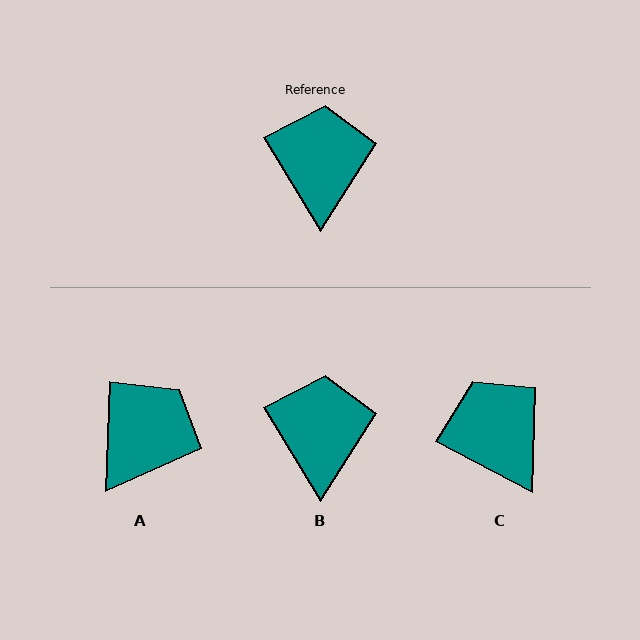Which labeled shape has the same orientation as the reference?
B.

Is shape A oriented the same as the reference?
No, it is off by about 34 degrees.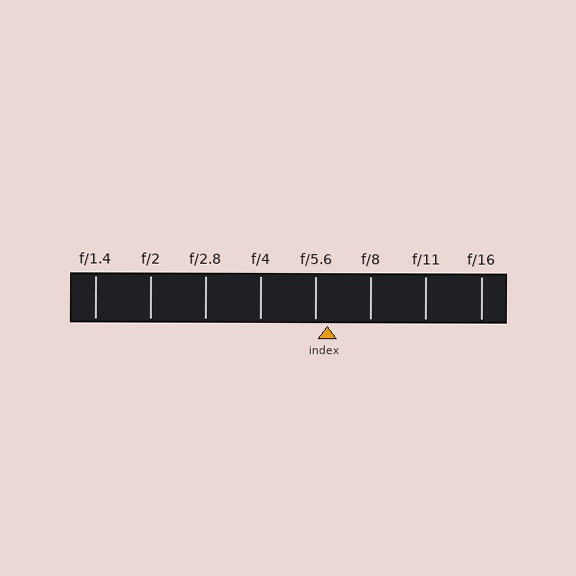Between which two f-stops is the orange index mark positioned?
The index mark is between f/5.6 and f/8.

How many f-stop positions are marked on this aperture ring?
There are 8 f-stop positions marked.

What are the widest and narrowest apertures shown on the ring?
The widest aperture shown is f/1.4 and the narrowest is f/16.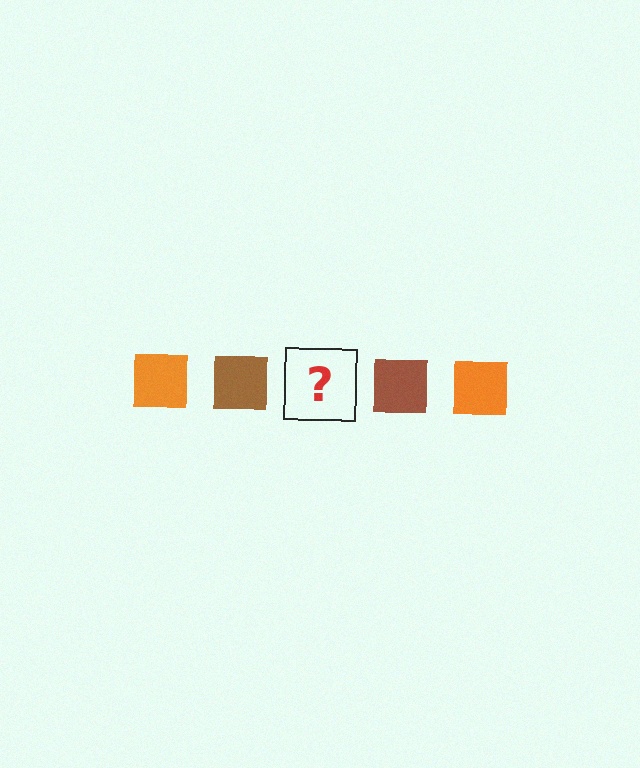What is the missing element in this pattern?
The missing element is an orange square.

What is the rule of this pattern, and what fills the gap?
The rule is that the pattern cycles through orange, brown squares. The gap should be filled with an orange square.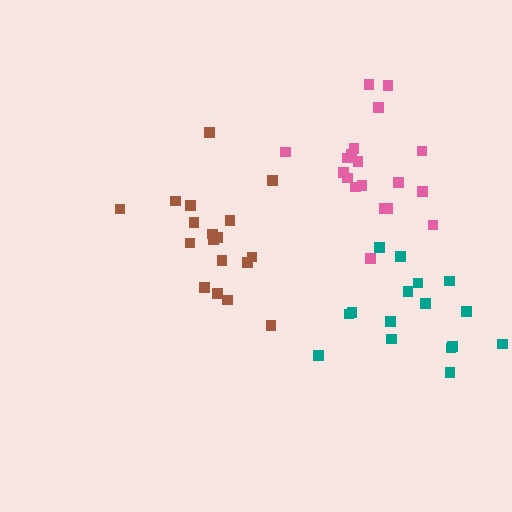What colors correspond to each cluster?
The clusters are colored: brown, teal, pink.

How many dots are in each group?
Group 1: 18 dots, Group 2: 16 dots, Group 3: 19 dots (53 total).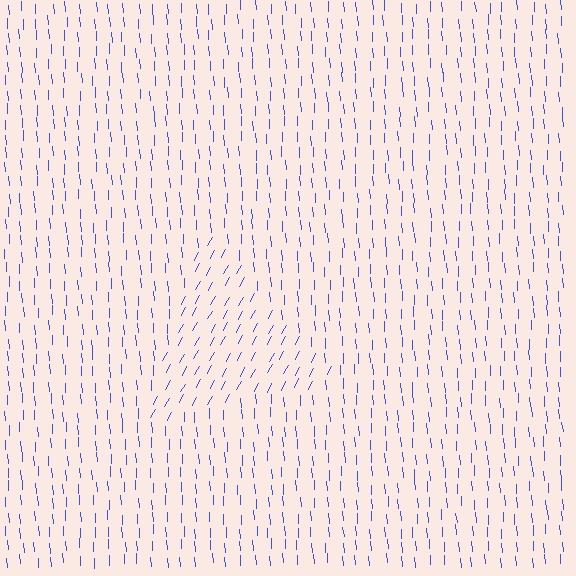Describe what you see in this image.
The image is filled with small blue line segments. A triangle region in the image has lines oriented differently from the surrounding lines, creating a visible texture boundary.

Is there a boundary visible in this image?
Yes, there is a texture boundary formed by a change in line orientation.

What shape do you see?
I see a triangle.